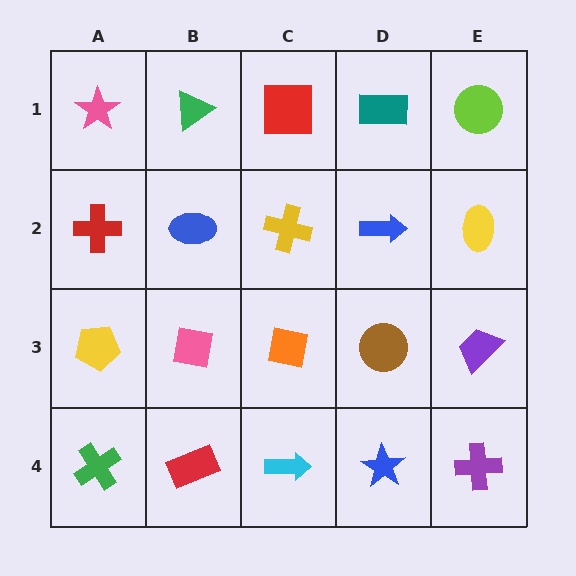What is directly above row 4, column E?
A purple trapezoid.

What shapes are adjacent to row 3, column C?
A yellow cross (row 2, column C), a cyan arrow (row 4, column C), a pink square (row 3, column B), a brown circle (row 3, column D).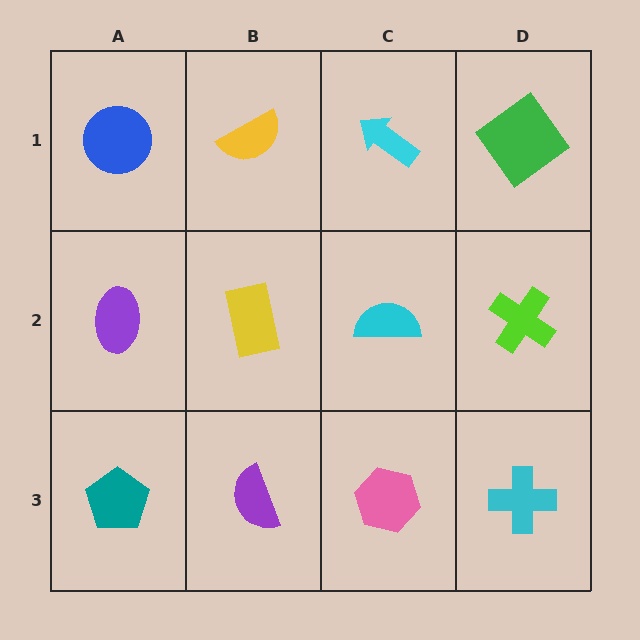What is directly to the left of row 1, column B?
A blue circle.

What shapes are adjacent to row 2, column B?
A yellow semicircle (row 1, column B), a purple semicircle (row 3, column B), a purple ellipse (row 2, column A), a cyan semicircle (row 2, column C).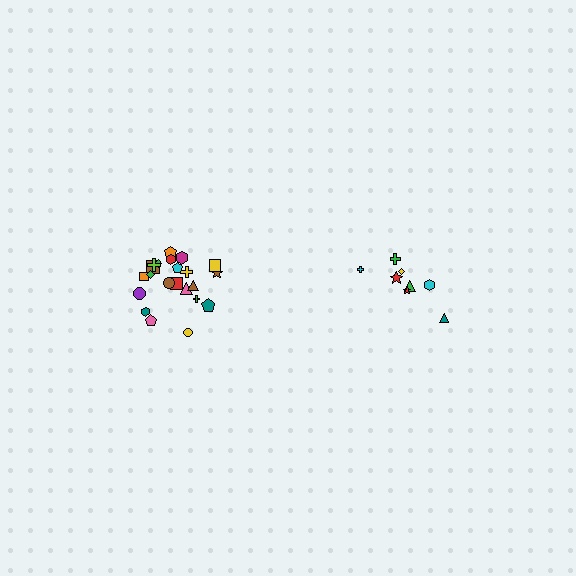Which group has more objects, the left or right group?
The left group.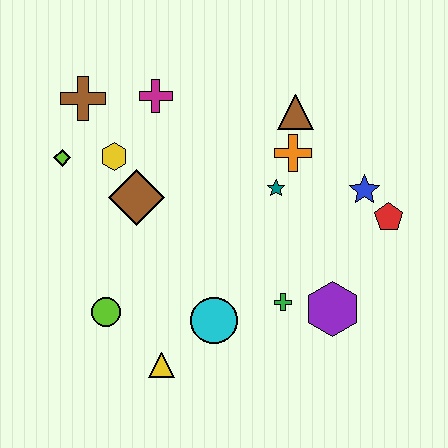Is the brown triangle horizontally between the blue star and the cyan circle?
Yes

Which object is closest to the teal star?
The orange cross is closest to the teal star.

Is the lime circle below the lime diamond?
Yes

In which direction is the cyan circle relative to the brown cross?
The cyan circle is below the brown cross.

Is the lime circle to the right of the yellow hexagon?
No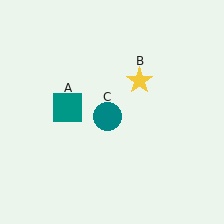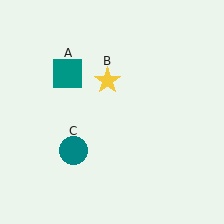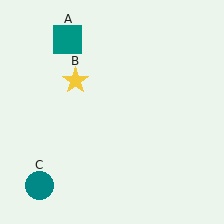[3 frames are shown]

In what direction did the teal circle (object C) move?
The teal circle (object C) moved down and to the left.